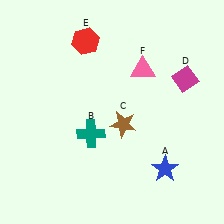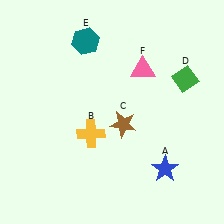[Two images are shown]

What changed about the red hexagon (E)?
In Image 1, E is red. In Image 2, it changed to teal.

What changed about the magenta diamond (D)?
In Image 1, D is magenta. In Image 2, it changed to green.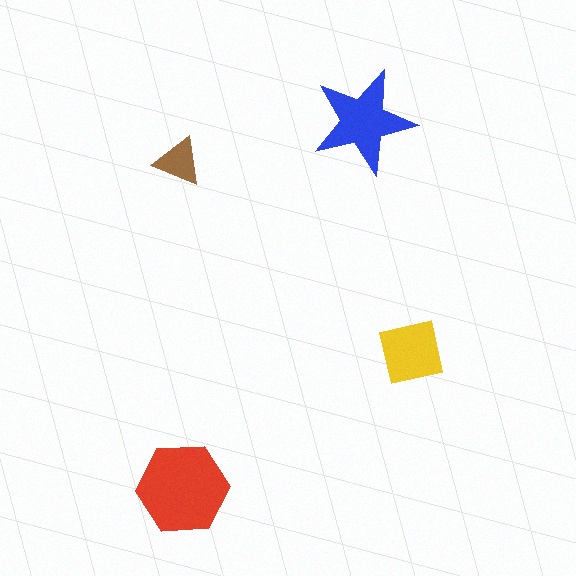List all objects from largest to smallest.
The red hexagon, the blue star, the yellow square, the brown triangle.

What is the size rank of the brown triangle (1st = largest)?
4th.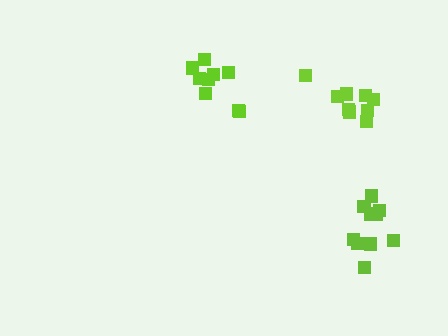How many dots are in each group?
Group 1: 9 dots, Group 2: 9 dots, Group 3: 10 dots (28 total).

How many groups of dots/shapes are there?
There are 3 groups.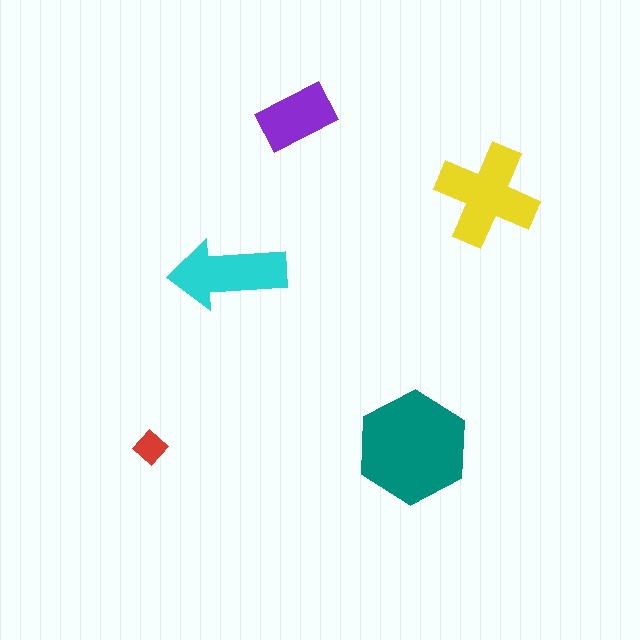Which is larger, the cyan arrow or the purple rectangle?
The cyan arrow.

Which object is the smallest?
The red diamond.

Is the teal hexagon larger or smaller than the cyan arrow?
Larger.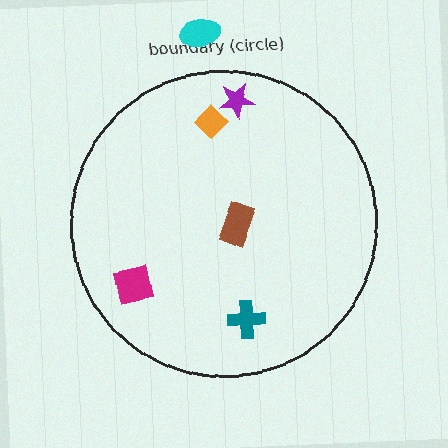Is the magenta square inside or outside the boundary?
Inside.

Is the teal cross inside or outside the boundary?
Inside.